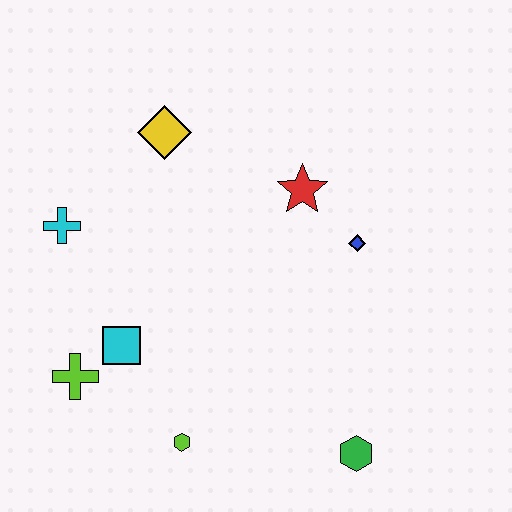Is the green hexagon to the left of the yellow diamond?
No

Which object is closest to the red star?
The blue diamond is closest to the red star.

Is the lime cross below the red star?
Yes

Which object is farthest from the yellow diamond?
The green hexagon is farthest from the yellow diamond.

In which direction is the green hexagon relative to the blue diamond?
The green hexagon is below the blue diamond.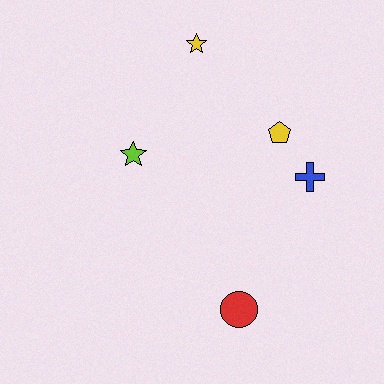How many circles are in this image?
There is 1 circle.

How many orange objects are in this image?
There are no orange objects.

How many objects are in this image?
There are 5 objects.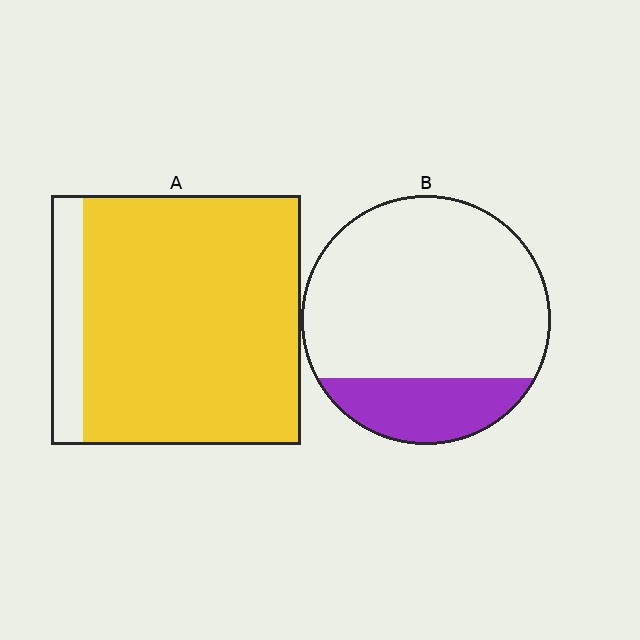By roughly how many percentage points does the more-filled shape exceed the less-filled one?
By roughly 65 percentage points (A over B).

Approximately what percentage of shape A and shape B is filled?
A is approximately 85% and B is approximately 20%.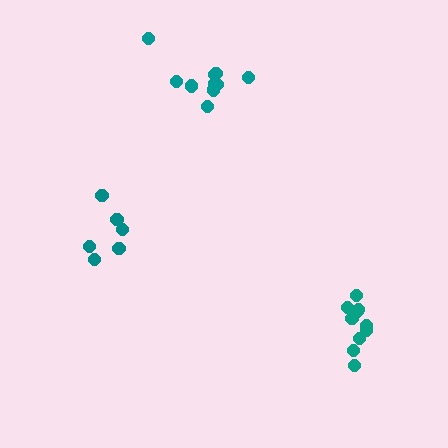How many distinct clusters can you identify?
There are 3 distinct clusters.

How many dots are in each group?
Group 1: 10 dots, Group 2: 6 dots, Group 3: 10 dots (26 total).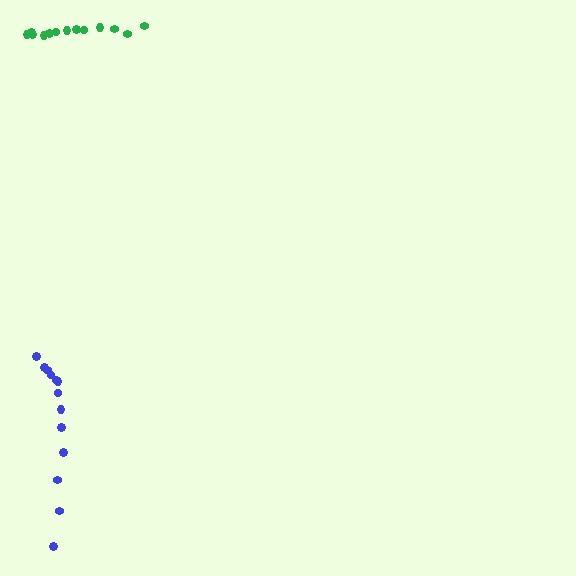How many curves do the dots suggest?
There are 2 distinct paths.